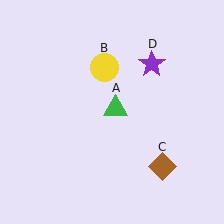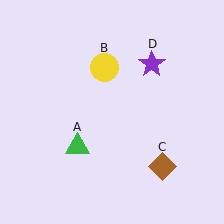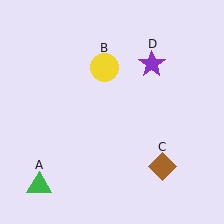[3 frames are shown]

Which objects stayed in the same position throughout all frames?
Yellow circle (object B) and brown diamond (object C) and purple star (object D) remained stationary.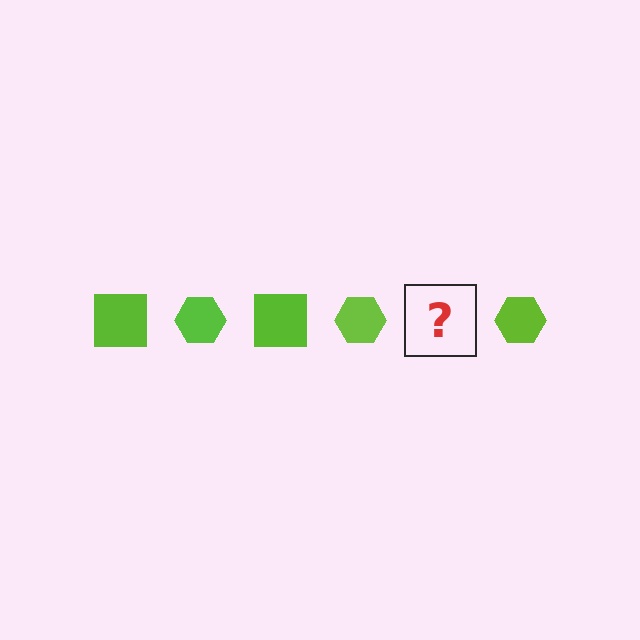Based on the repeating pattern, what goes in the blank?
The blank should be a lime square.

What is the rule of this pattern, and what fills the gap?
The rule is that the pattern cycles through square, hexagon shapes in lime. The gap should be filled with a lime square.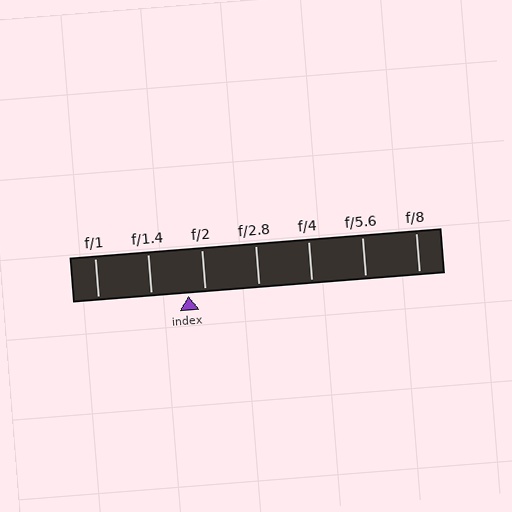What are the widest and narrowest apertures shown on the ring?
The widest aperture shown is f/1 and the narrowest is f/8.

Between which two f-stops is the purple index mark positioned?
The index mark is between f/1.4 and f/2.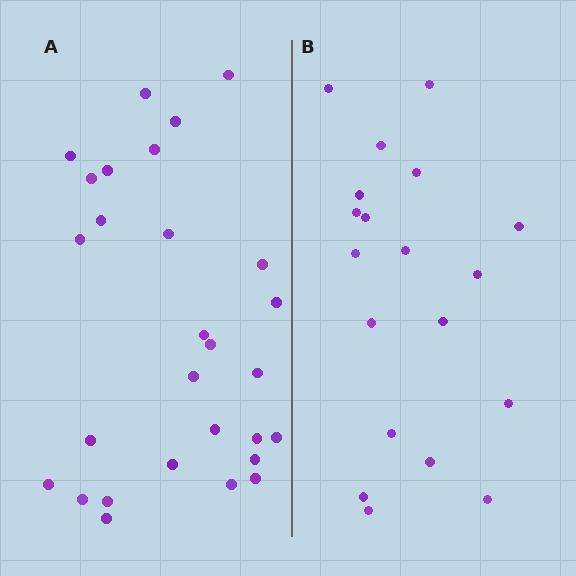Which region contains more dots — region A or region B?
Region A (the left region) has more dots.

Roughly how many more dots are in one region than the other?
Region A has roughly 8 or so more dots than region B.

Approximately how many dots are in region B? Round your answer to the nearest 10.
About 20 dots. (The exact count is 19, which rounds to 20.)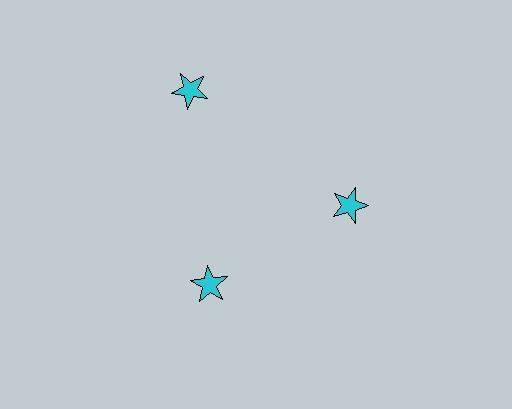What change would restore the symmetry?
The symmetry would be restored by moving it inward, back onto the ring so that all 3 stars sit at equal angles and equal distance from the center.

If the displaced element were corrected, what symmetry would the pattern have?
It would have 3-fold rotational symmetry — the pattern would map onto itself every 120 degrees.